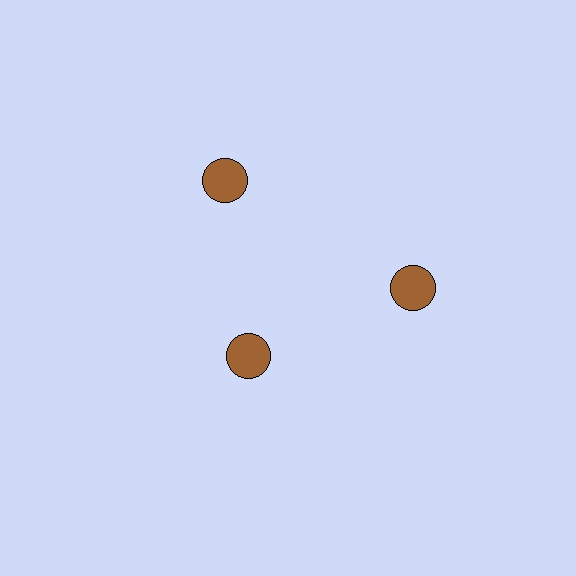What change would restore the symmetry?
The symmetry would be restored by moving it outward, back onto the ring so that all 3 circles sit at equal angles and equal distance from the center.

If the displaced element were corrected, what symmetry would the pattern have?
It would have 3-fold rotational symmetry — the pattern would map onto itself every 120 degrees.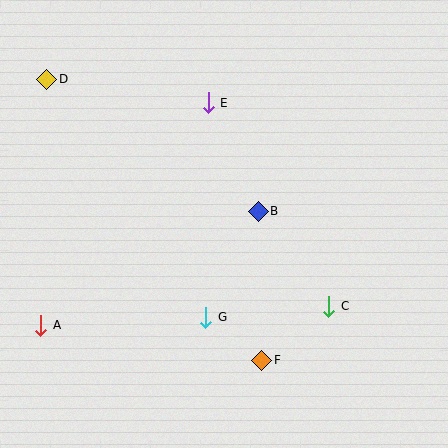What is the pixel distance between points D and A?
The distance between D and A is 246 pixels.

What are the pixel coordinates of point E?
Point E is at (208, 103).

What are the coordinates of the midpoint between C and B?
The midpoint between C and B is at (294, 259).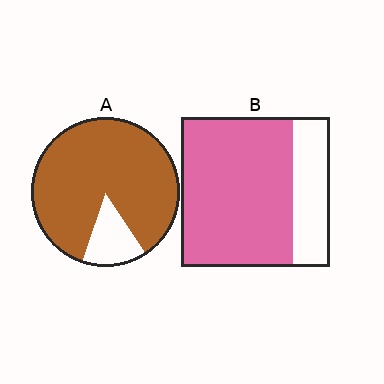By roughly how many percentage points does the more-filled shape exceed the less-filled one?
By roughly 10 percentage points (A over B).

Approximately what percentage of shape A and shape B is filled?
A is approximately 85% and B is approximately 75%.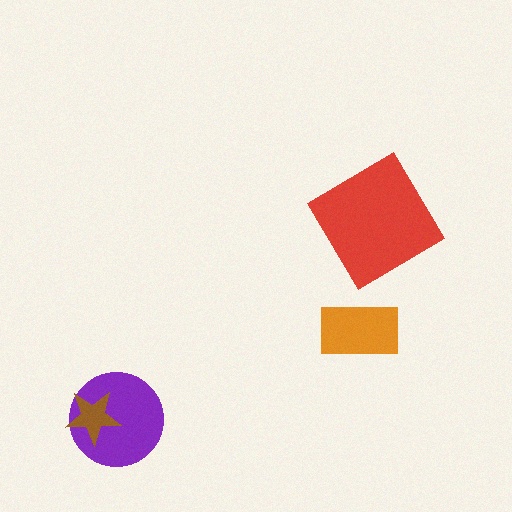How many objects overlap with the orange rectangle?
0 objects overlap with the orange rectangle.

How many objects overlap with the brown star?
1 object overlaps with the brown star.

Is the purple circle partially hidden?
Yes, it is partially covered by another shape.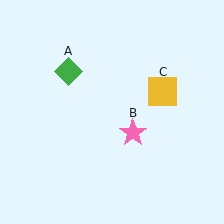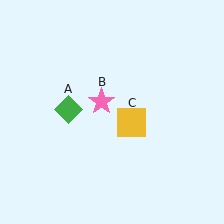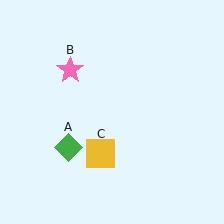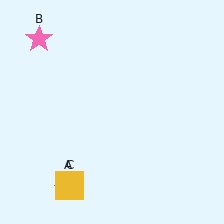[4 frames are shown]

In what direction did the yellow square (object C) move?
The yellow square (object C) moved down and to the left.